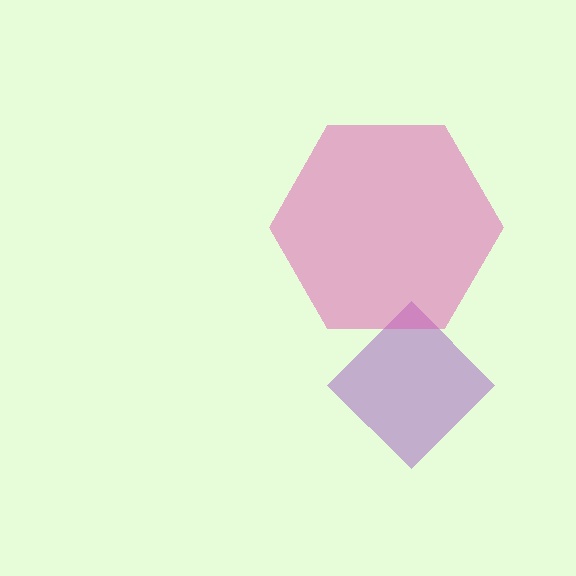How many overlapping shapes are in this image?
There are 2 overlapping shapes in the image.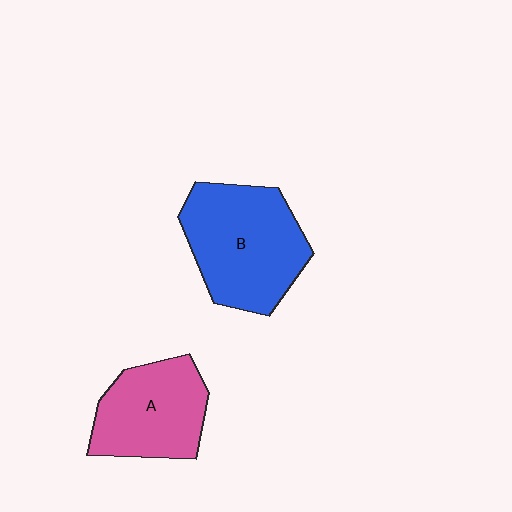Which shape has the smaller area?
Shape A (pink).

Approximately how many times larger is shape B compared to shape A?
Approximately 1.3 times.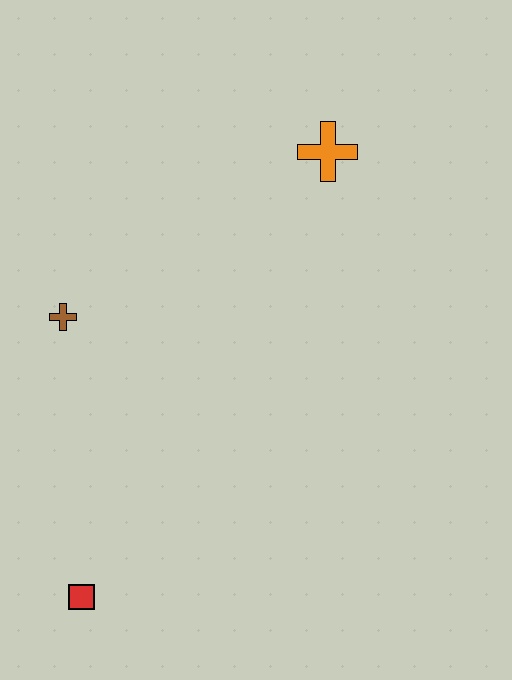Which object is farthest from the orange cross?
The red square is farthest from the orange cross.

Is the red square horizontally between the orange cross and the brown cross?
Yes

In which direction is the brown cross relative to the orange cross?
The brown cross is to the left of the orange cross.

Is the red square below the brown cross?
Yes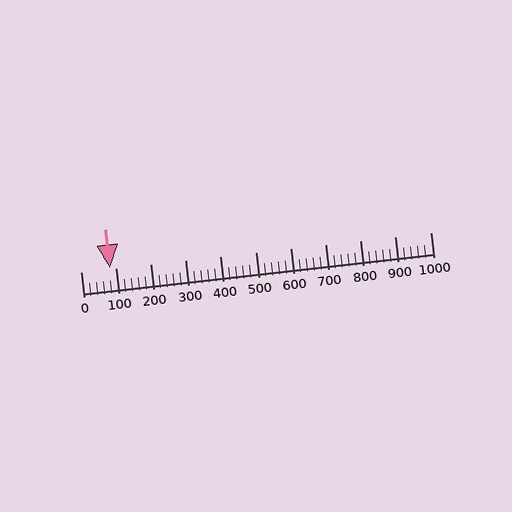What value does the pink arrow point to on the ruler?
The pink arrow points to approximately 83.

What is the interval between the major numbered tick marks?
The major tick marks are spaced 100 units apart.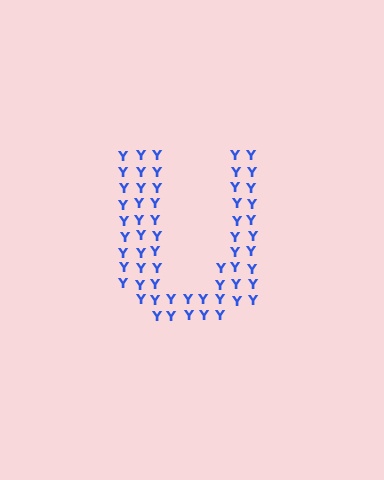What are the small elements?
The small elements are letter Y's.